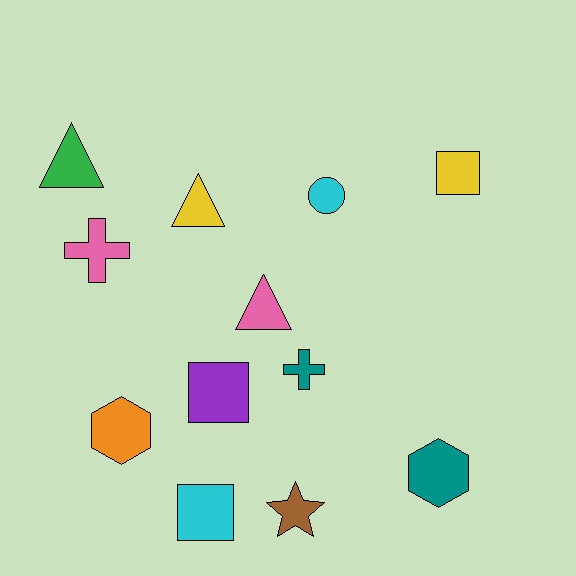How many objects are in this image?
There are 12 objects.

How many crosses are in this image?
There are 2 crosses.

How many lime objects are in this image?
There are no lime objects.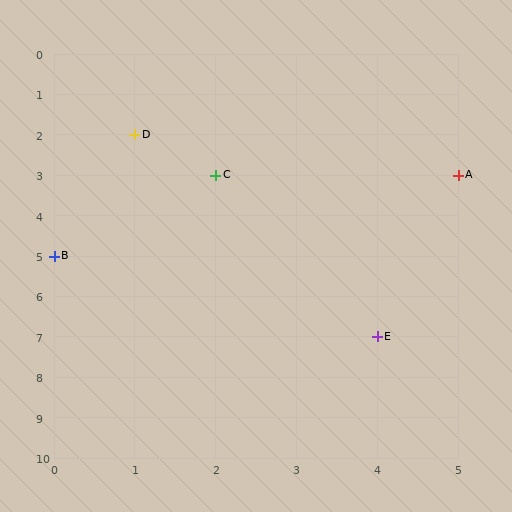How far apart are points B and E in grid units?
Points B and E are 4 columns and 2 rows apart (about 4.5 grid units diagonally).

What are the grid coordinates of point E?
Point E is at grid coordinates (4, 7).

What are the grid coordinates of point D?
Point D is at grid coordinates (1, 2).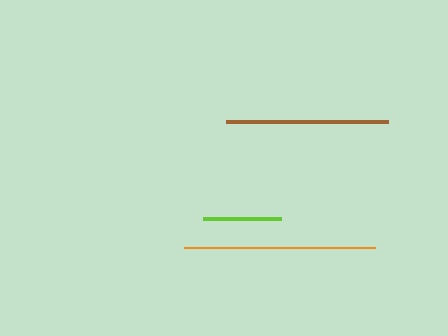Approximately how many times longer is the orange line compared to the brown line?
The orange line is approximately 1.2 times the length of the brown line.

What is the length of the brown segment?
The brown segment is approximately 162 pixels long.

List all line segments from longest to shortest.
From longest to shortest: orange, brown, lime.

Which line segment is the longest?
The orange line is the longest at approximately 191 pixels.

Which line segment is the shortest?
The lime line is the shortest at approximately 78 pixels.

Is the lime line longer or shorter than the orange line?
The orange line is longer than the lime line.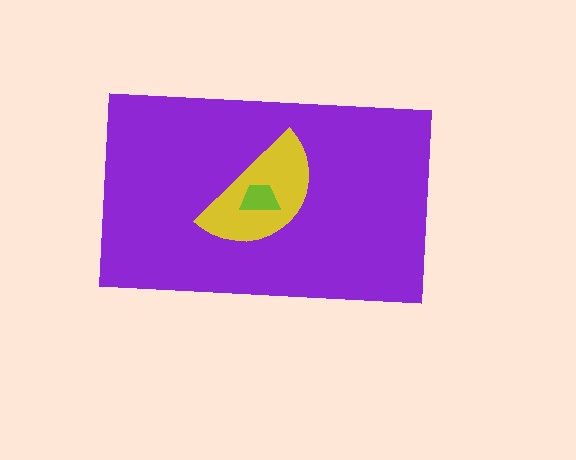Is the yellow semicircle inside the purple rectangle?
Yes.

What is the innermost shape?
The lime trapezoid.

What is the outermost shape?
The purple rectangle.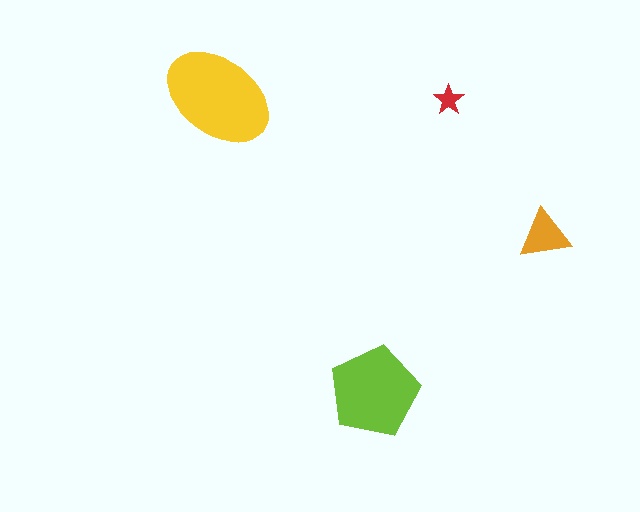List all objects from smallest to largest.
The red star, the orange triangle, the lime pentagon, the yellow ellipse.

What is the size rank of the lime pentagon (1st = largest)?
2nd.